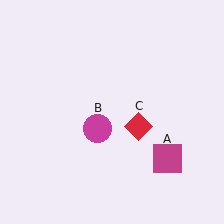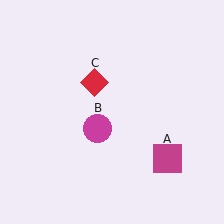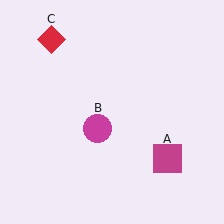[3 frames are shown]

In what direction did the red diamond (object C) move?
The red diamond (object C) moved up and to the left.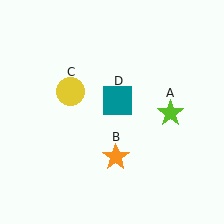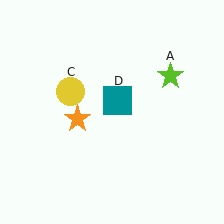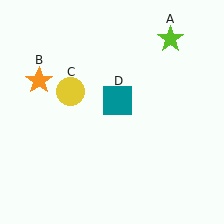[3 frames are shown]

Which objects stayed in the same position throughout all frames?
Yellow circle (object C) and teal square (object D) remained stationary.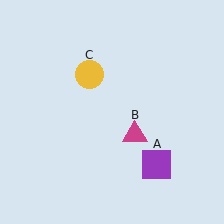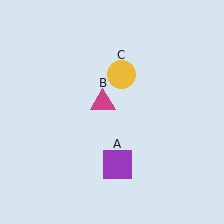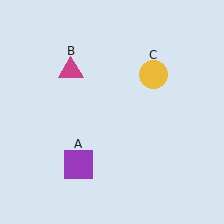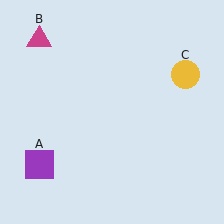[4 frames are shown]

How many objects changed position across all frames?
3 objects changed position: purple square (object A), magenta triangle (object B), yellow circle (object C).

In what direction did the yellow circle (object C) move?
The yellow circle (object C) moved right.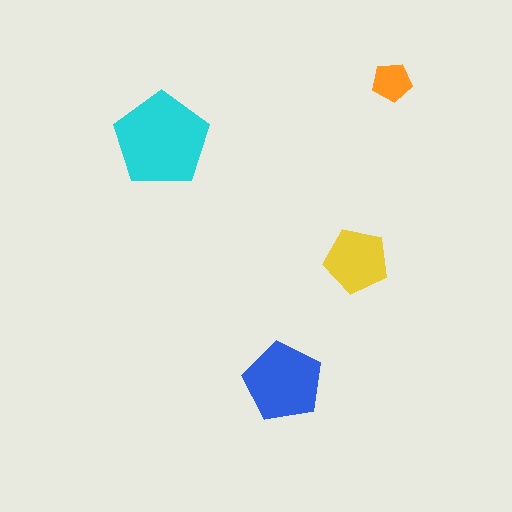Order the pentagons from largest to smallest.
the cyan one, the blue one, the yellow one, the orange one.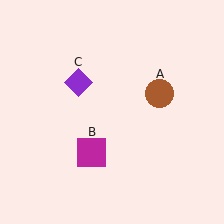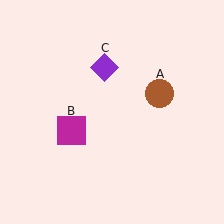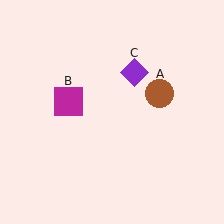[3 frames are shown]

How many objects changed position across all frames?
2 objects changed position: magenta square (object B), purple diamond (object C).